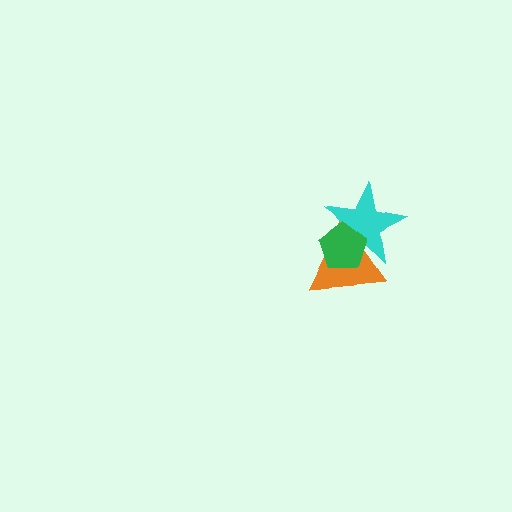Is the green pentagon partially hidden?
No, no other shape covers it.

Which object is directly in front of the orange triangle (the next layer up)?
The cyan star is directly in front of the orange triangle.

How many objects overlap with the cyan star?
2 objects overlap with the cyan star.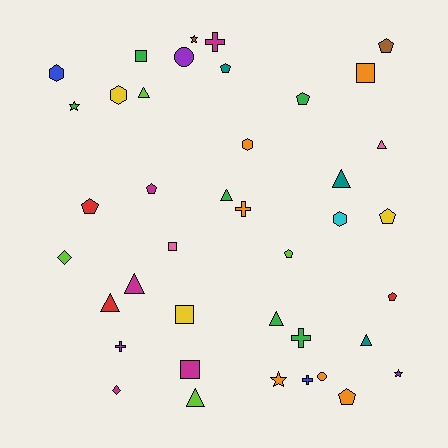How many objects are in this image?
There are 40 objects.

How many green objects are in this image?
There are 6 green objects.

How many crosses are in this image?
There are 5 crosses.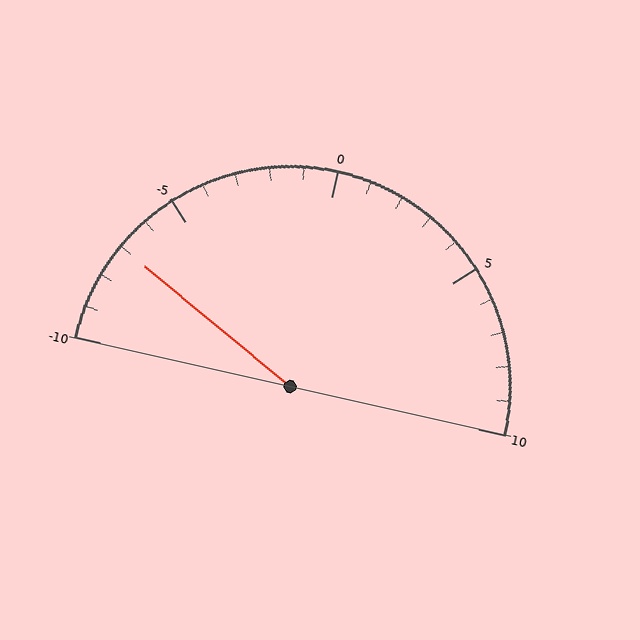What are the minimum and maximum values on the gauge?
The gauge ranges from -10 to 10.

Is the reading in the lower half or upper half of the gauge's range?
The reading is in the lower half of the range (-10 to 10).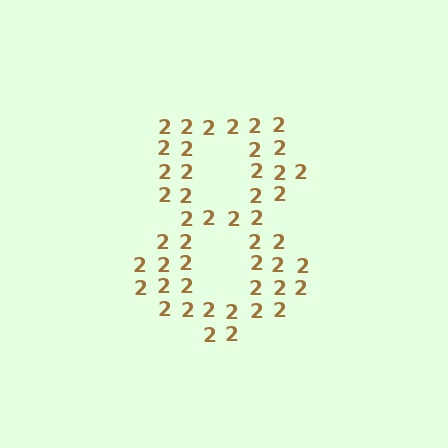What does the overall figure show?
The overall figure shows the digit 8.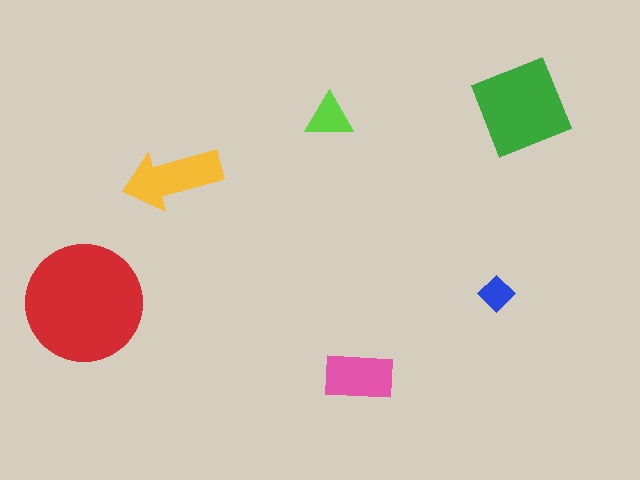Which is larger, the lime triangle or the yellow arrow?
The yellow arrow.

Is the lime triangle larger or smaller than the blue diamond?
Larger.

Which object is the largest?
The red circle.